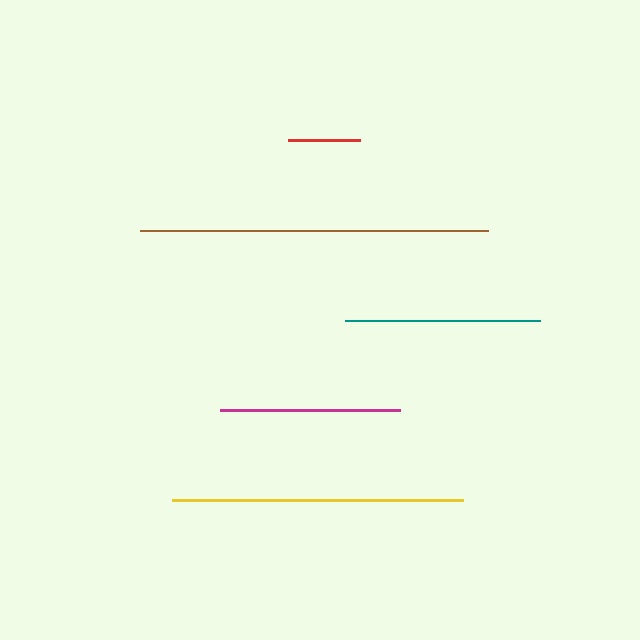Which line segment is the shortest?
The red line is the shortest at approximately 73 pixels.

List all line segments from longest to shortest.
From longest to shortest: brown, yellow, teal, magenta, red.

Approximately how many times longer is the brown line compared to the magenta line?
The brown line is approximately 1.9 times the length of the magenta line.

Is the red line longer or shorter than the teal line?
The teal line is longer than the red line.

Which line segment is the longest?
The brown line is the longest at approximately 348 pixels.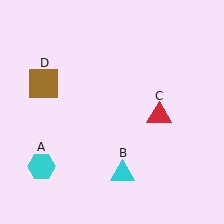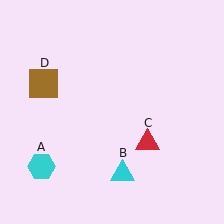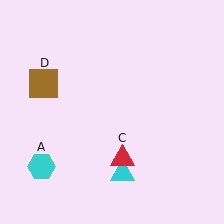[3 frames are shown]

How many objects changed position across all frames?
1 object changed position: red triangle (object C).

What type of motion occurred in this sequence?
The red triangle (object C) rotated clockwise around the center of the scene.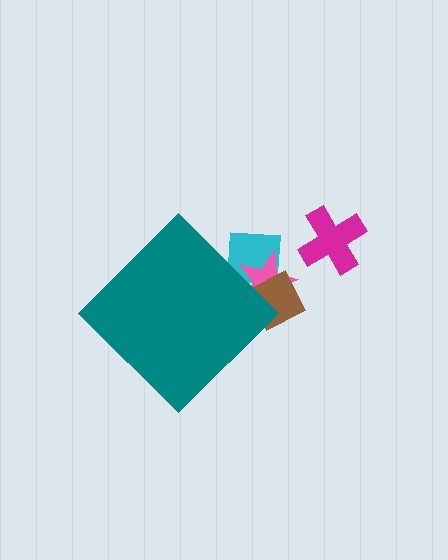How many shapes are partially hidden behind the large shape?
3 shapes are partially hidden.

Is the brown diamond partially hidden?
Yes, the brown diamond is partially hidden behind the teal diamond.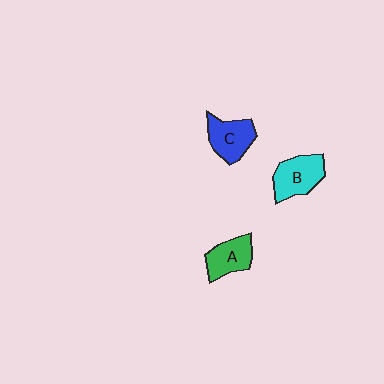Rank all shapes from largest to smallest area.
From largest to smallest: B (cyan), C (blue), A (green).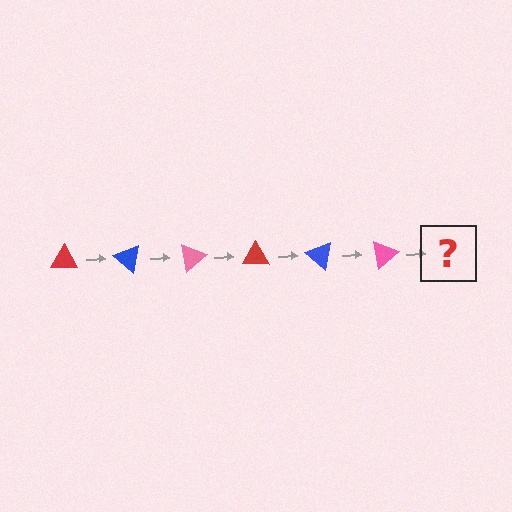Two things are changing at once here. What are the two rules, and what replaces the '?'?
The two rules are that it rotates 40 degrees each step and the color cycles through red, blue, and pink. The '?' should be a red triangle, rotated 240 degrees from the start.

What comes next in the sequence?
The next element should be a red triangle, rotated 240 degrees from the start.